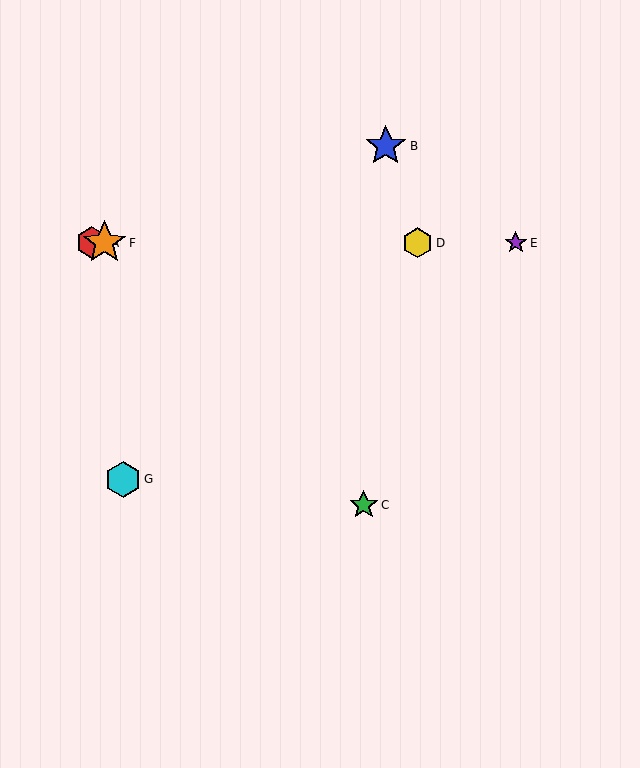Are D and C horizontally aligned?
No, D is at y≈243 and C is at y≈505.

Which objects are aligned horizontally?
Objects A, D, E, F are aligned horizontally.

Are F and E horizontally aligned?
Yes, both are at y≈243.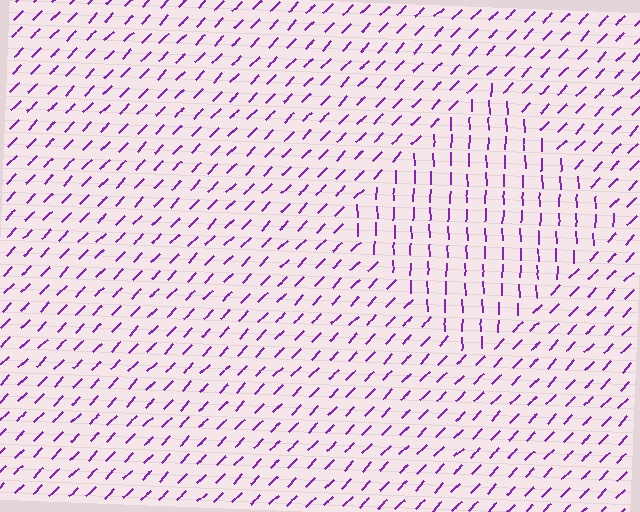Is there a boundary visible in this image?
Yes, there is a texture boundary formed by a change in line orientation.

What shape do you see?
I see a diamond.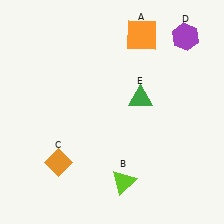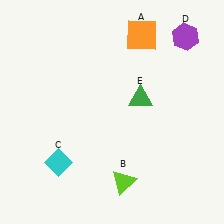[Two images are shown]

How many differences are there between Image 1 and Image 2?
There is 1 difference between the two images.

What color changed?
The diamond (C) changed from orange in Image 1 to cyan in Image 2.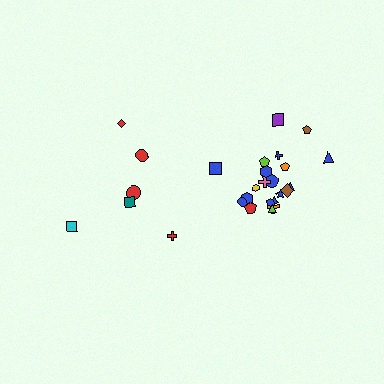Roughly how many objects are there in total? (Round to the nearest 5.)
Roughly 30 objects in total.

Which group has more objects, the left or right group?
The right group.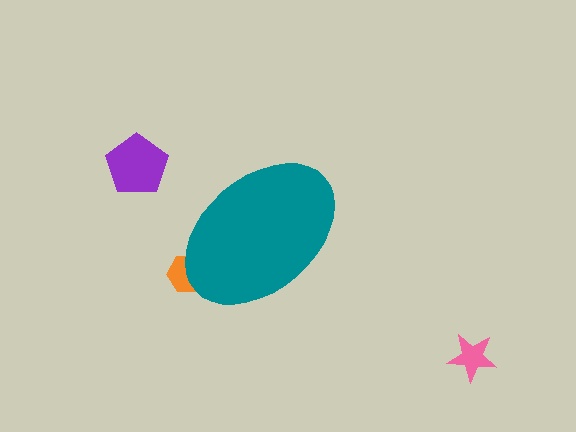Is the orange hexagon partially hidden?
Yes, the orange hexagon is partially hidden behind the teal ellipse.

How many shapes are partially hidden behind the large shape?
1 shape is partially hidden.